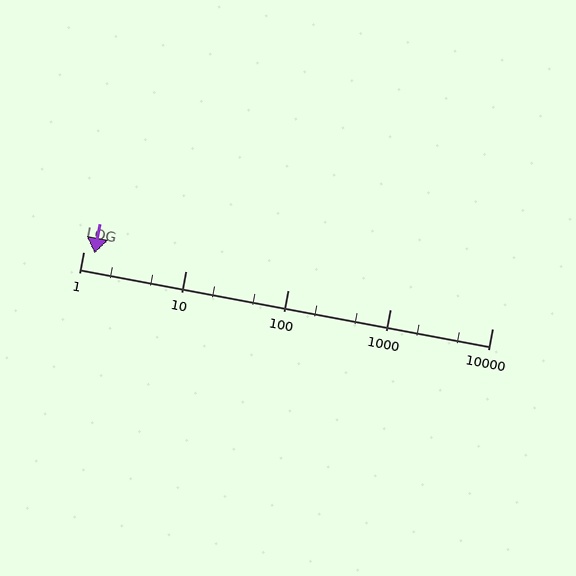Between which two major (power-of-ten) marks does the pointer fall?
The pointer is between 1 and 10.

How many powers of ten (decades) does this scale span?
The scale spans 4 decades, from 1 to 10000.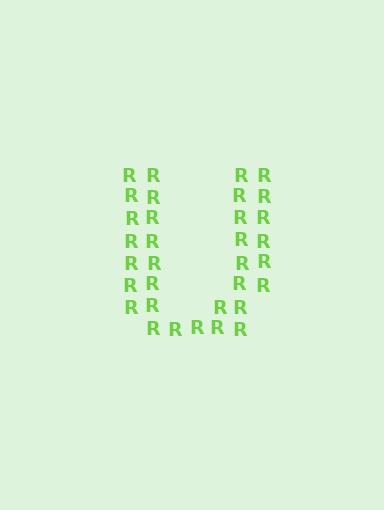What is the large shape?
The large shape is the letter U.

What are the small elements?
The small elements are letter R's.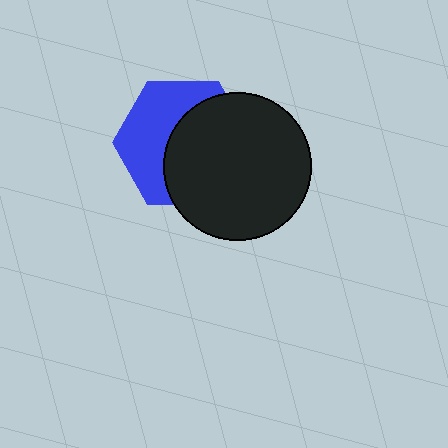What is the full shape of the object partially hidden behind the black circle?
The partially hidden object is a blue hexagon.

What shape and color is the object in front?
The object in front is a black circle.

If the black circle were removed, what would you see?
You would see the complete blue hexagon.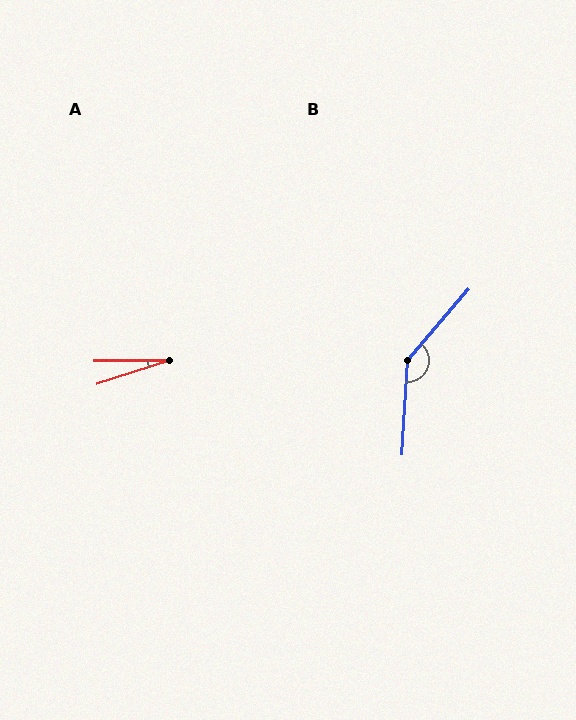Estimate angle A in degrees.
Approximately 17 degrees.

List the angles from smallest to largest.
A (17°), B (143°).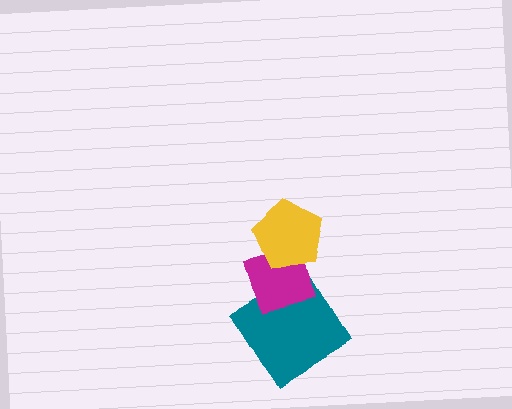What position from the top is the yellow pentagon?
The yellow pentagon is 1st from the top.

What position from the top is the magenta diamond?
The magenta diamond is 2nd from the top.